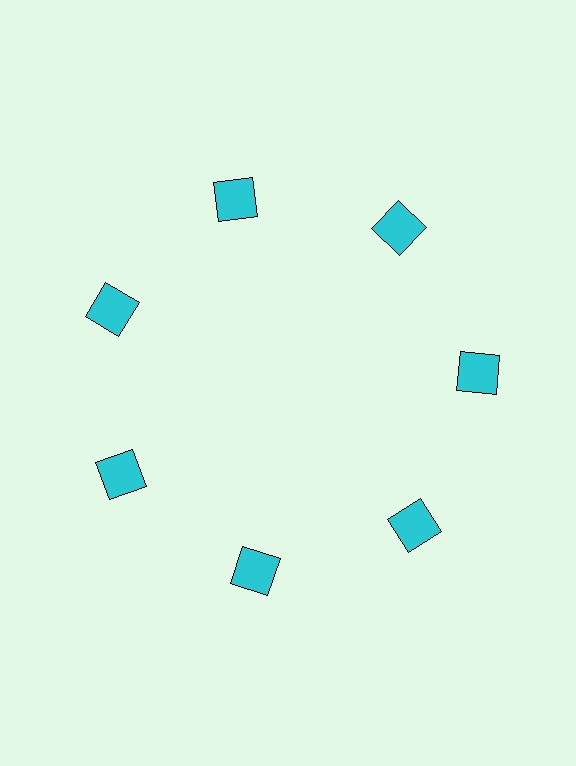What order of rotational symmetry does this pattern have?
This pattern has 7-fold rotational symmetry.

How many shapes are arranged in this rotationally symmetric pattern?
There are 7 shapes, arranged in 7 groups of 1.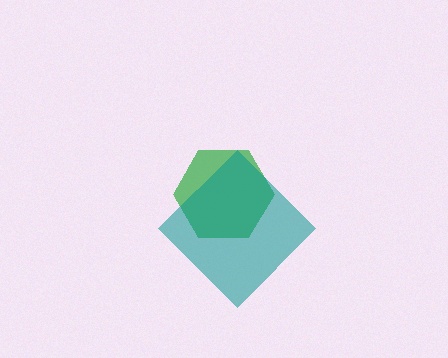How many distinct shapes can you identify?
There are 2 distinct shapes: a green hexagon, a teal diamond.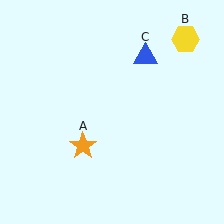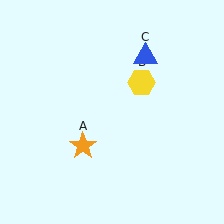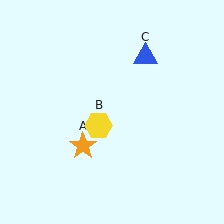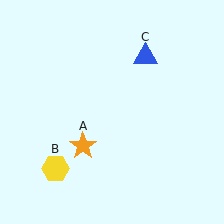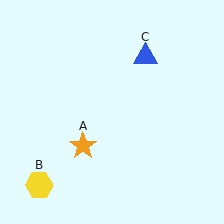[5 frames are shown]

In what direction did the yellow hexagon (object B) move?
The yellow hexagon (object B) moved down and to the left.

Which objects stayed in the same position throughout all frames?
Orange star (object A) and blue triangle (object C) remained stationary.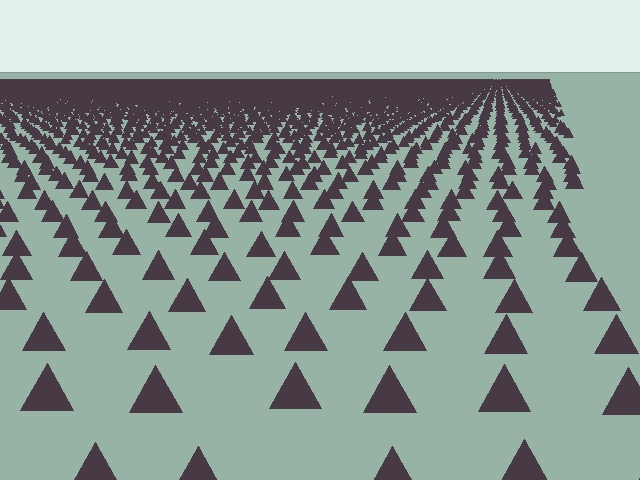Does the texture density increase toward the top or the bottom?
Density increases toward the top.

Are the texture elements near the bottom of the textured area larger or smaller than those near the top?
Larger. Near the bottom, elements are closer to the viewer and appear at a bigger on-screen size.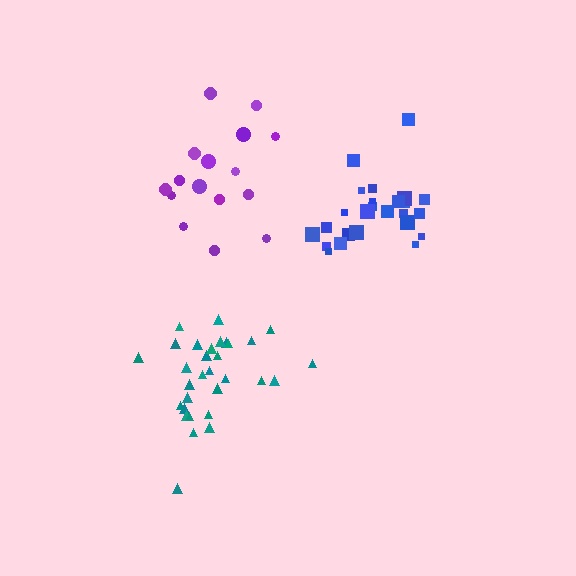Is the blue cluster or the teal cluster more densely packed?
Teal.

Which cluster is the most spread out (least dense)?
Purple.